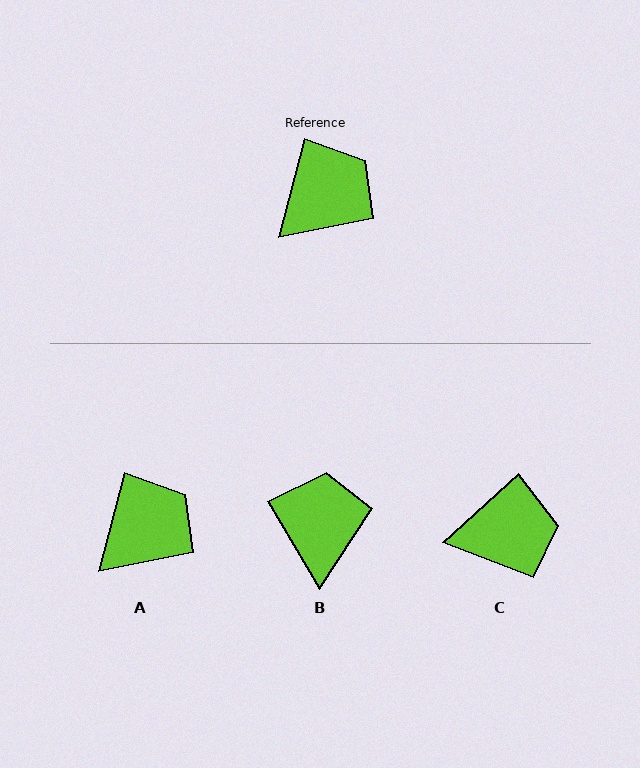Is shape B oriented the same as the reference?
No, it is off by about 45 degrees.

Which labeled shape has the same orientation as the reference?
A.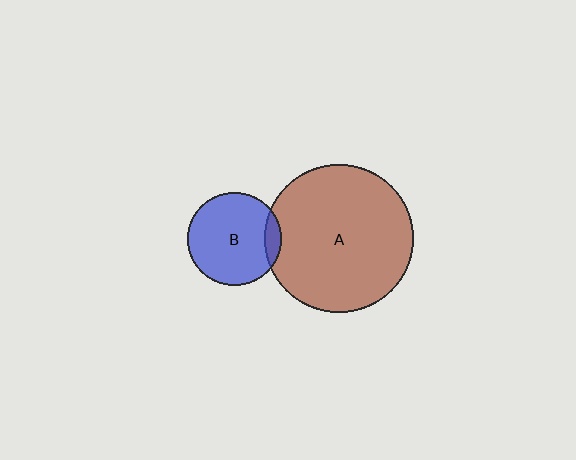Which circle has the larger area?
Circle A (brown).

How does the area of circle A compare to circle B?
Approximately 2.5 times.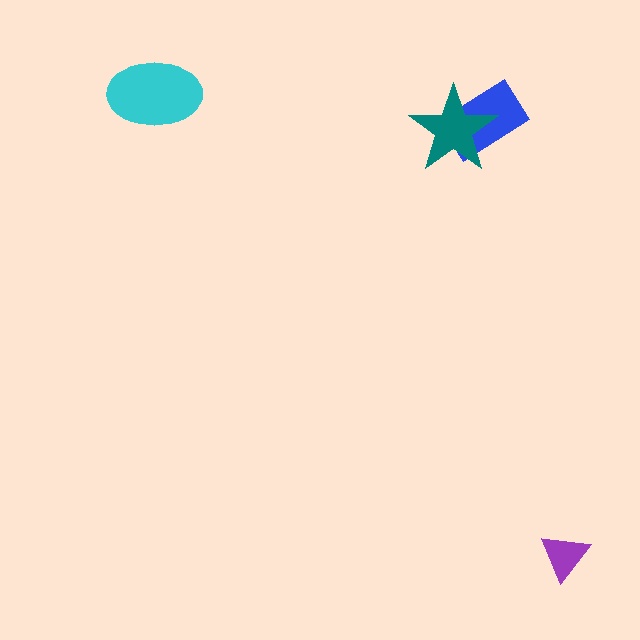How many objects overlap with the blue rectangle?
1 object overlaps with the blue rectangle.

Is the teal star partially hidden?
No, no other shape covers it.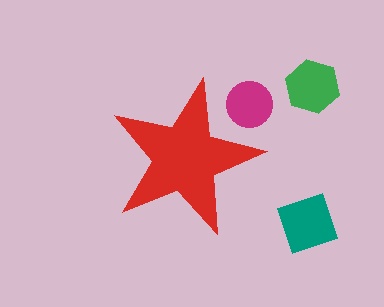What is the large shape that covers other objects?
A red star.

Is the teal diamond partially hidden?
No, the teal diamond is fully visible.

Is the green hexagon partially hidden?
No, the green hexagon is fully visible.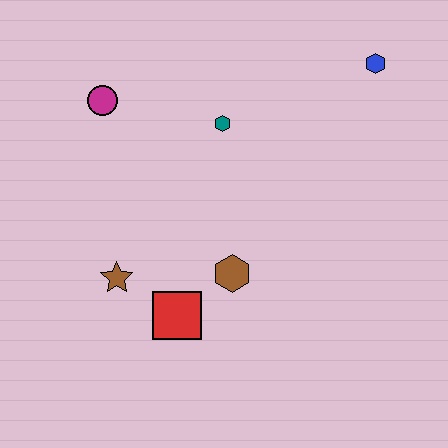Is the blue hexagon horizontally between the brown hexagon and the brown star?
No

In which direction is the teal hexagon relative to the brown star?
The teal hexagon is above the brown star.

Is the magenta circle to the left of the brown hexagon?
Yes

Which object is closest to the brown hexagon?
The red square is closest to the brown hexagon.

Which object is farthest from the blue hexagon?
The brown star is farthest from the blue hexagon.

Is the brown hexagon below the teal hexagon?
Yes